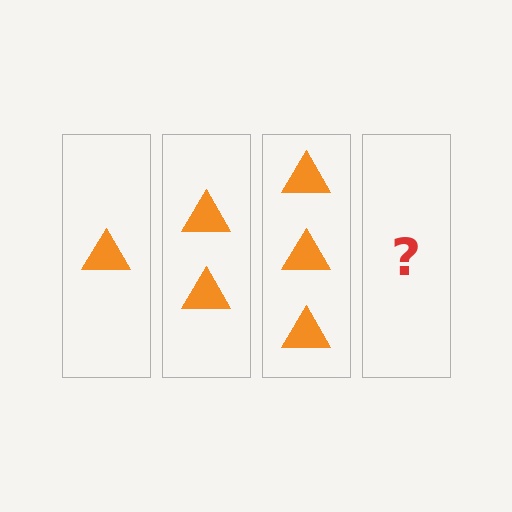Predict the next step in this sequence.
The next step is 4 triangles.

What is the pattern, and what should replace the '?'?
The pattern is that each step adds one more triangle. The '?' should be 4 triangles.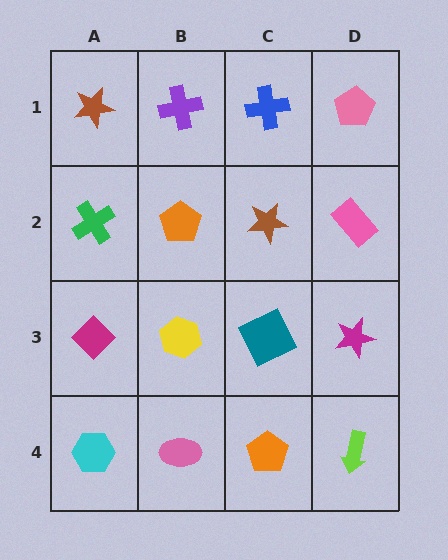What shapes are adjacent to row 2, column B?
A purple cross (row 1, column B), a yellow hexagon (row 3, column B), a green cross (row 2, column A), a brown star (row 2, column C).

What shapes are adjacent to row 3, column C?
A brown star (row 2, column C), an orange pentagon (row 4, column C), a yellow hexagon (row 3, column B), a magenta star (row 3, column D).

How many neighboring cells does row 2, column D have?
3.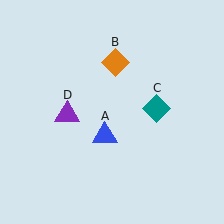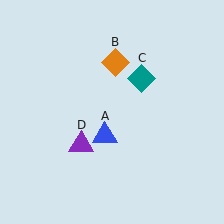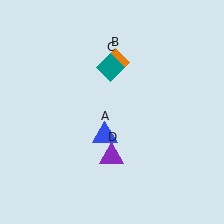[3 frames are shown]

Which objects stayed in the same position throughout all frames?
Blue triangle (object A) and orange diamond (object B) remained stationary.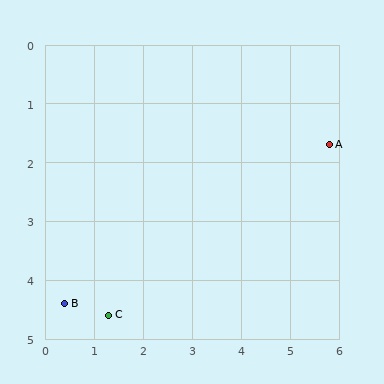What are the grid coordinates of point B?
Point B is at approximately (0.4, 4.4).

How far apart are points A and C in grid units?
Points A and C are about 5.4 grid units apart.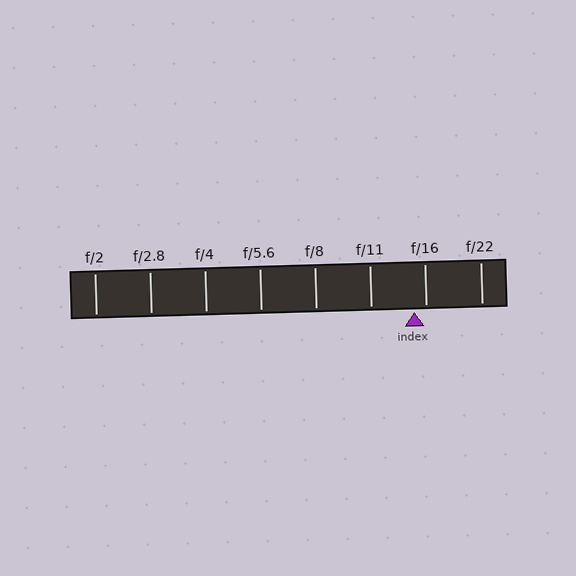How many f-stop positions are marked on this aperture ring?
There are 8 f-stop positions marked.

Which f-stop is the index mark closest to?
The index mark is closest to f/16.